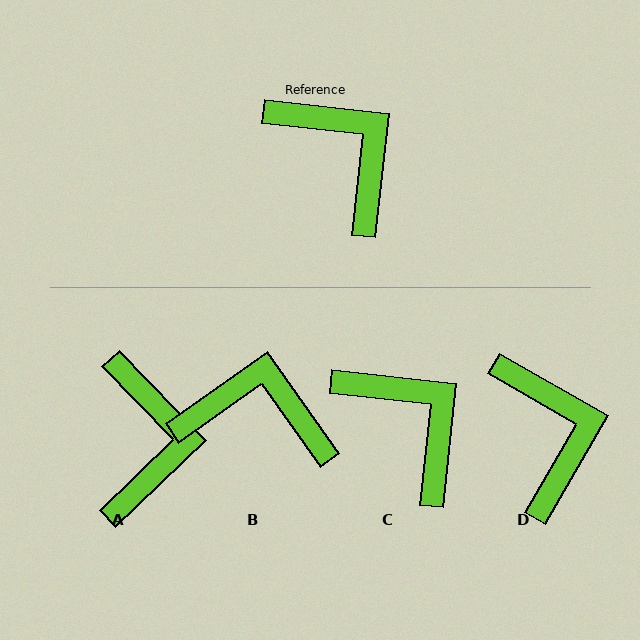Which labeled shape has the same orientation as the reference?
C.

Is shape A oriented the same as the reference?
No, it is off by about 40 degrees.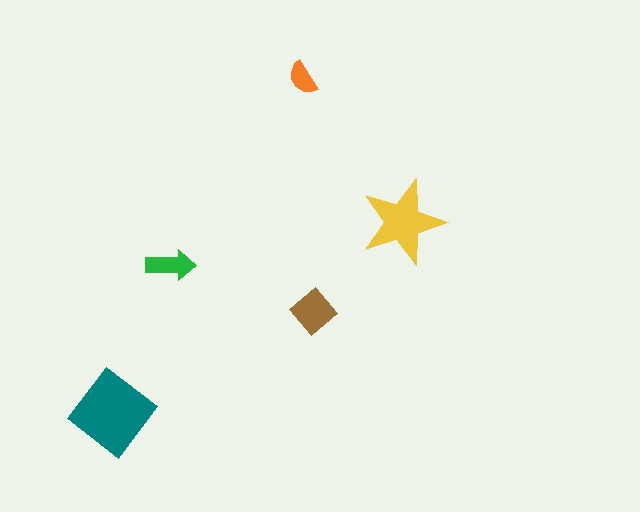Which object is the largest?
The teal diamond.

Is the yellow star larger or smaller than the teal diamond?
Smaller.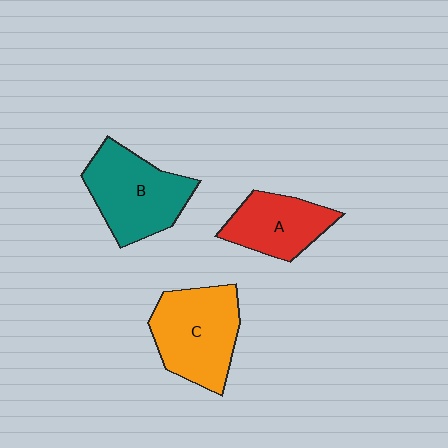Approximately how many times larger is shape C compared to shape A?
Approximately 1.4 times.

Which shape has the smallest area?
Shape A (red).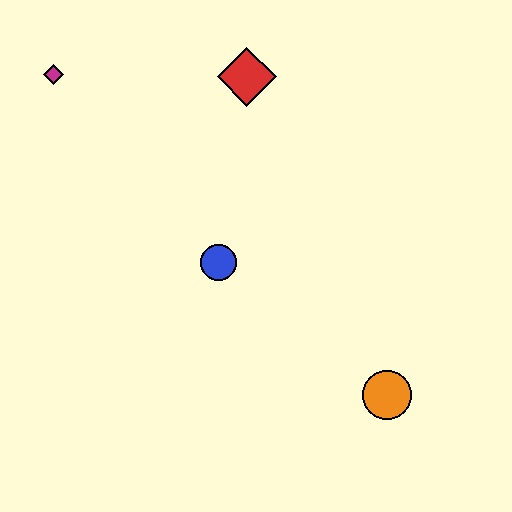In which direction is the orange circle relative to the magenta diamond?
The orange circle is to the right of the magenta diamond.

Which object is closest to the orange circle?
The blue circle is closest to the orange circle.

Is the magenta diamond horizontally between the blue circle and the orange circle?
No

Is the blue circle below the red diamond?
Yes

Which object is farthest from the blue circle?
The magenta diamond is farthest from the blue circle.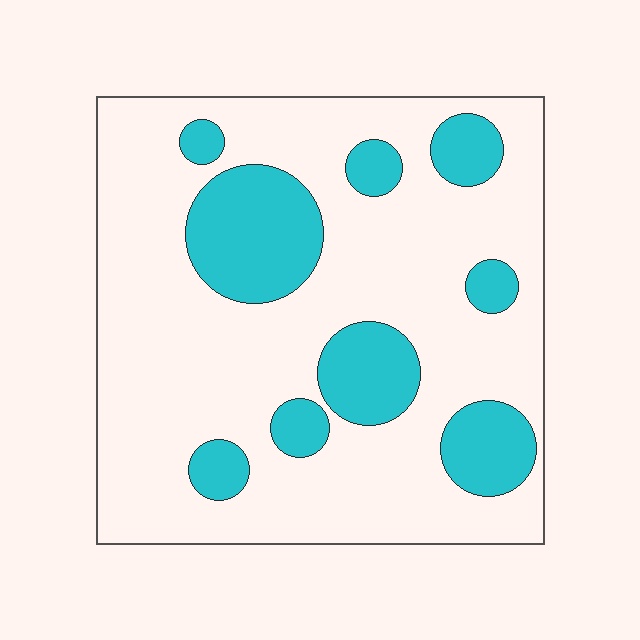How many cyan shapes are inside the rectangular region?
9.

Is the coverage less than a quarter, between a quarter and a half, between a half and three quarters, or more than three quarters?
Less than a quarter.